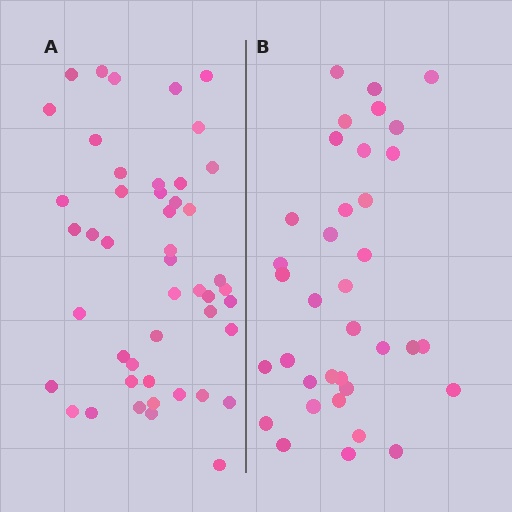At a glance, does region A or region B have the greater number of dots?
Region A (the left region) has more dots.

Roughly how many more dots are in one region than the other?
Region A has roughly 12 or so more dots than region B.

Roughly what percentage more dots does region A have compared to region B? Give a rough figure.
About 30% more.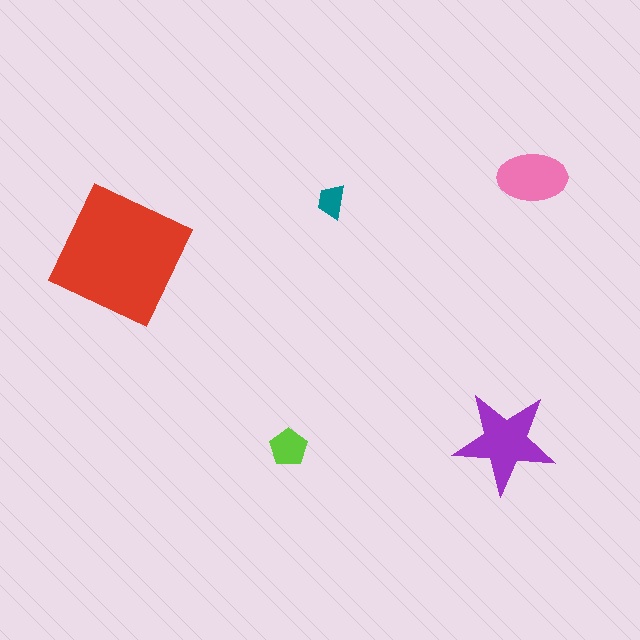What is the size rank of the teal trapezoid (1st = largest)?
5th.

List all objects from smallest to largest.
The teal trapezoid, the lime pentagon, the pink ellipse, the purple star, the red square.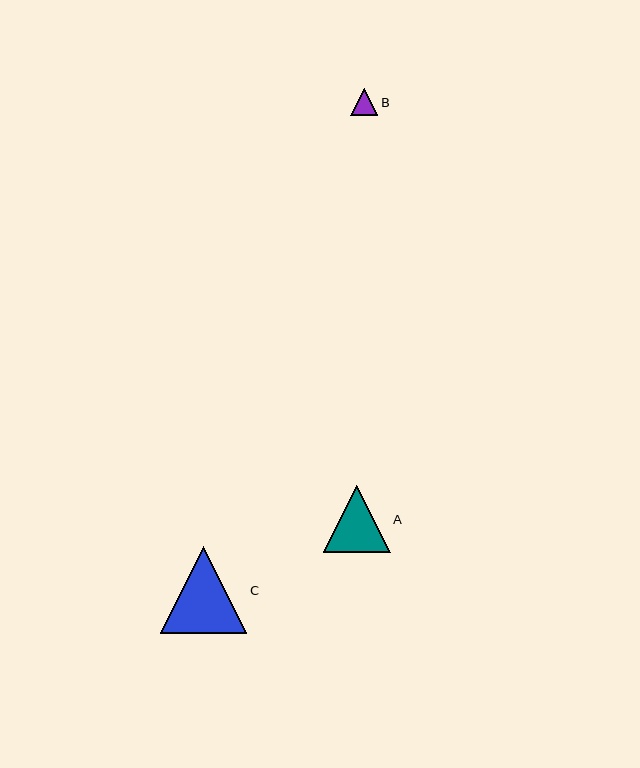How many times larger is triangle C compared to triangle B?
Triangle C is approximately 3.2 times the size of triangle B.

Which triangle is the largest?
Triangle C is the largest with a size of approximately 87 pixels.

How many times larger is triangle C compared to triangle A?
Triangle C is approximately 1.3 times the size of triangle A.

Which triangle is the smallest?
Triangle B is the smallest with a size of approximately 27 pixels.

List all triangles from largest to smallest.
From largest to smallest: C, A, B.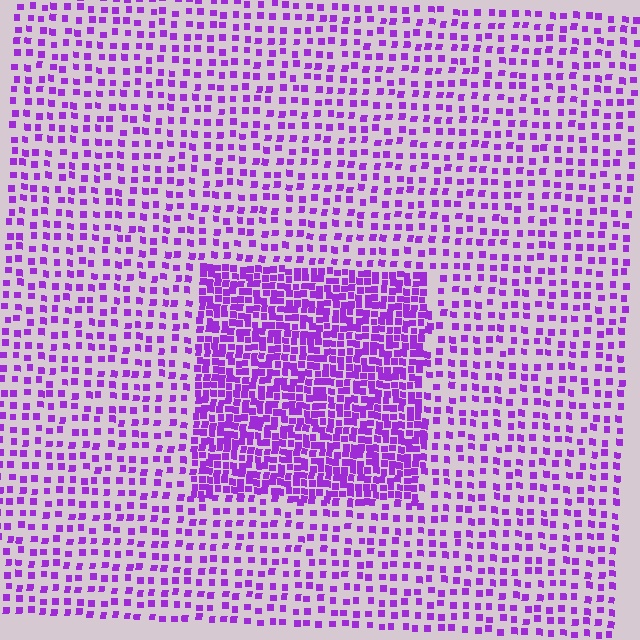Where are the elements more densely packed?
The elements are more densely packed inside the rectangle boundary.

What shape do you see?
I see a rectangle.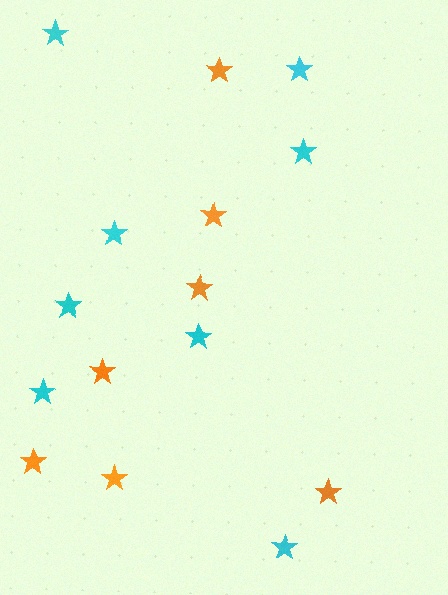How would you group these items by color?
There are 2 groups: one group of cyan stars (8) and one group of orange stars (7).